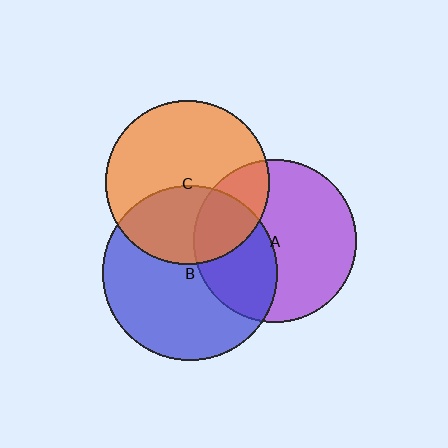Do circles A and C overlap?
Yes.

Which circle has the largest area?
Circle B (blue).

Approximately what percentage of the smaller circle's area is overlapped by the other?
Approximately 25%.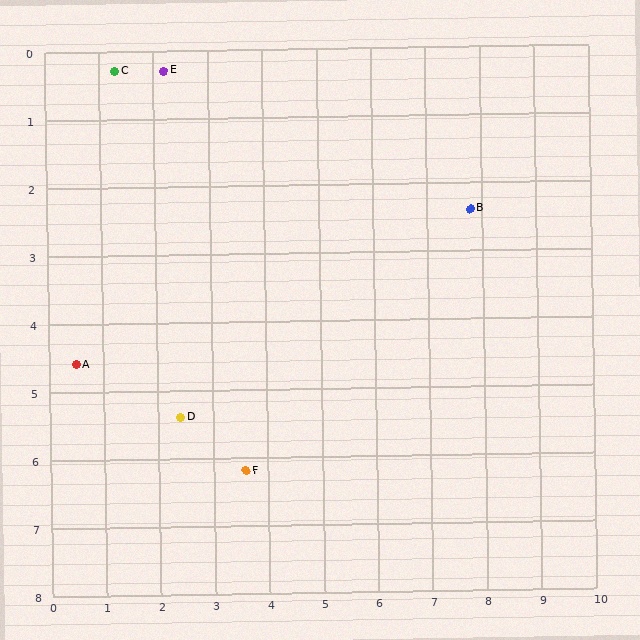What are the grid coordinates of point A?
Point A is at approximately (0.5, 4.6).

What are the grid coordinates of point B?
Point B is at approximately (7.8, 2.4).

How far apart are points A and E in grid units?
Points A and E are about 4.6 grid units apart.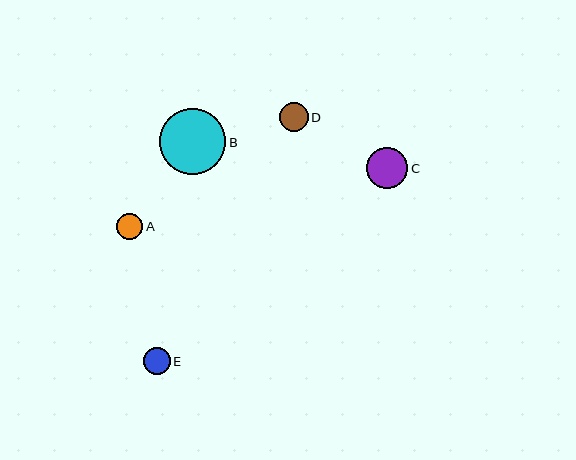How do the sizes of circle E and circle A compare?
Circle E and circle A are approximately the same size.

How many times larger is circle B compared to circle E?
Circle B is approximately 2.5 times the size of circle E.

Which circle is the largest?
Circle B is the largest with a size of approximately 66 pixels.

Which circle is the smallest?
Circle A is the smallest with a size of approximately 27 pixels.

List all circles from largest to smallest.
From largest to smallest: B, C, D, E, A.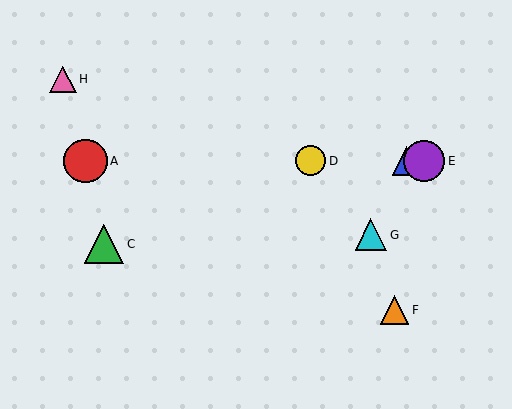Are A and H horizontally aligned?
No, A is at y≈161 and H is at y≈80.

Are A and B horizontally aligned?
Yes, both are at y≈161.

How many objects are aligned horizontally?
4 objects (A, B, D, E) are aligned horizontally.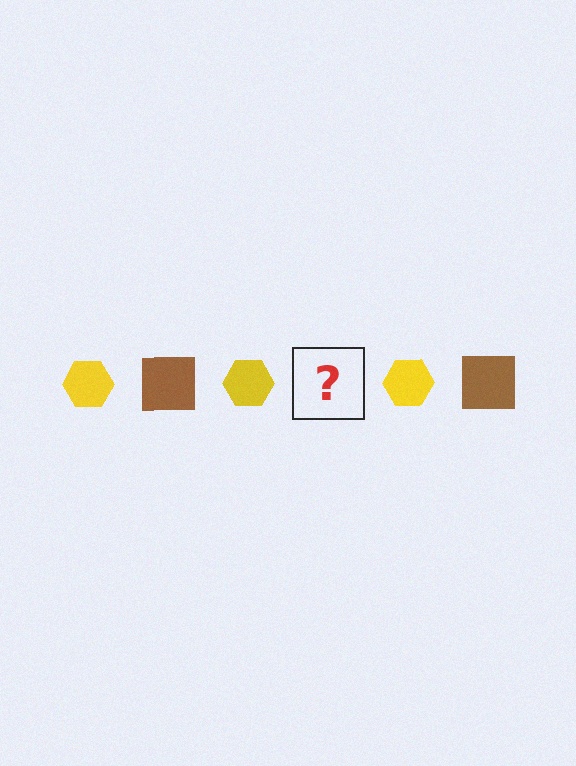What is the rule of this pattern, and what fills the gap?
The rule is that the pattern alternates between yellow hexagon and brown square. The gap should be filled with a brown square.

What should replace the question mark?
The question mark should be replaced with a brown square.